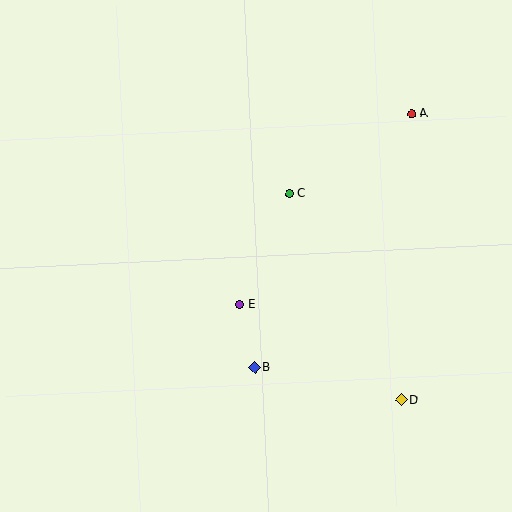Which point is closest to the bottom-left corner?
Point B is closest to the bottom-left corner.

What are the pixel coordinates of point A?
Point A is at (412, 114).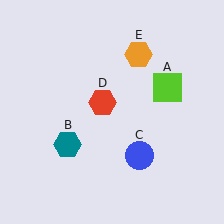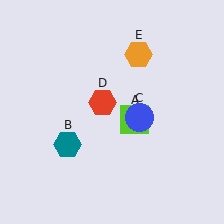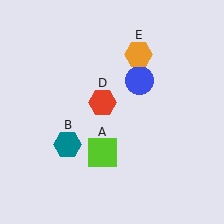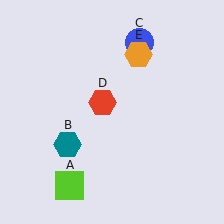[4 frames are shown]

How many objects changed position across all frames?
2 objects changed position: lime square (object A), blue circle (object C).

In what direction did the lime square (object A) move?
The lime square (object A) moved down and to the left.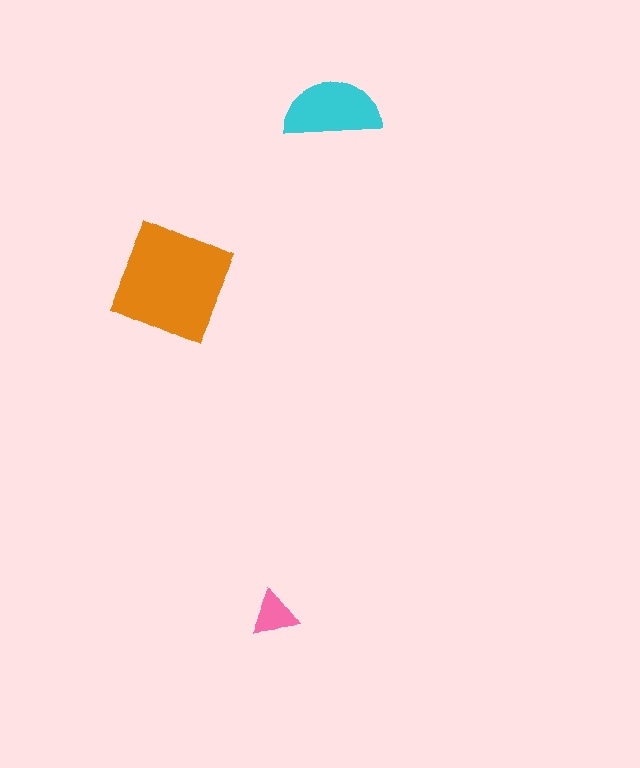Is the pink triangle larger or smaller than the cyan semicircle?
Smaller.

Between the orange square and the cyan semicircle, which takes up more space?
The orange square.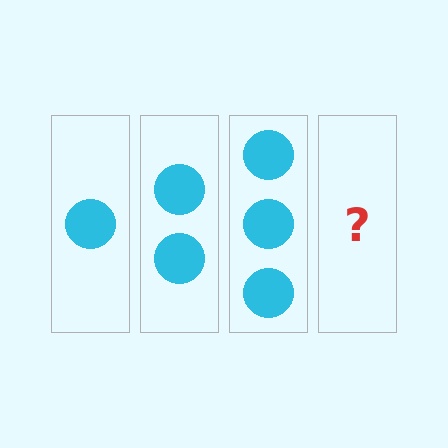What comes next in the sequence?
The next element should be 4 circles.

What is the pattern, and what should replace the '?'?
The pattern is that each step adds one more circle. The '?' should be 4 circles.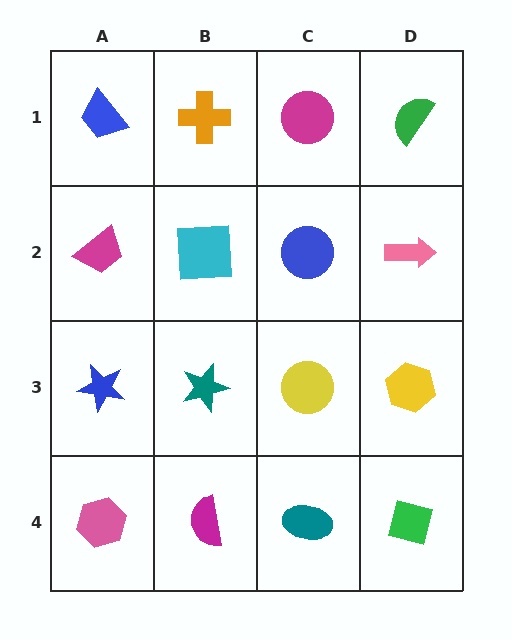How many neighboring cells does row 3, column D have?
3.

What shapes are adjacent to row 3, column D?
A pink arrow (row 2, column D), a green square (row 4, column D), a yellow circle (row 3, column C).